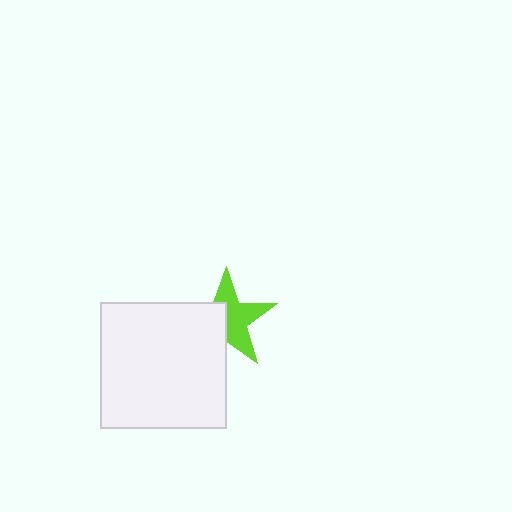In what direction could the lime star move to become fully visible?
The lime star could move toward the upper-right. That would shift it out from behind the white square entirely.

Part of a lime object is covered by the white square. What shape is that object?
It is a star.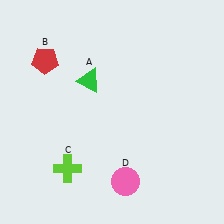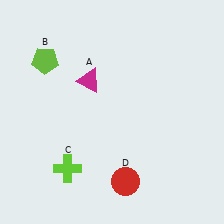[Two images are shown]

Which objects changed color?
A changed from green to magenta. B changed from red to lime. D changed from pink to red.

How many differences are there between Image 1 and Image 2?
There are 3 differences between the two images.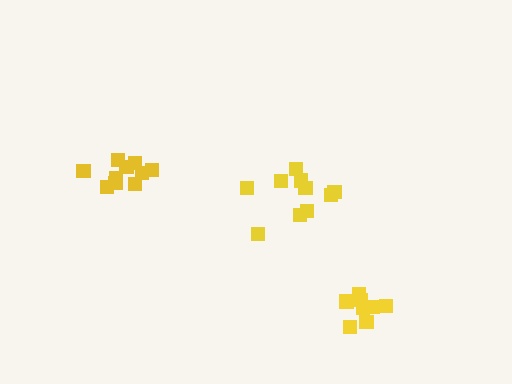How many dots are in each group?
Group 1: 8 dots, Group 2: 10 dots, Group 3: 10 dots (28 total).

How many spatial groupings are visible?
There are 3 spatial groupings.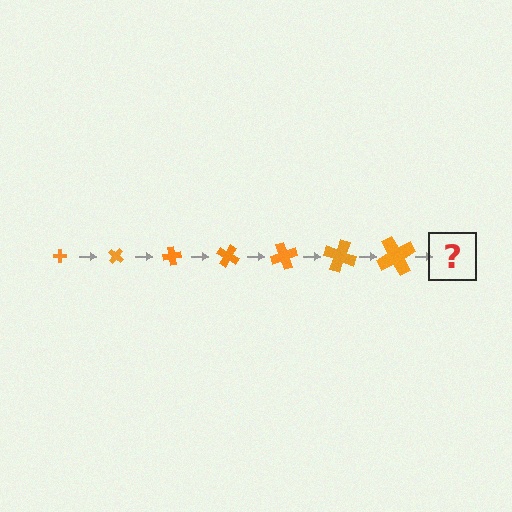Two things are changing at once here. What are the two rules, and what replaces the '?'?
The two rules are that the cross grows larger each step and it rotates 40 degrees each step. The '?' should be a cross, larger than the previous one and rotated 280 degrees from the start.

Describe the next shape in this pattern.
It should be a cross, larger than the previous one and rotated 280 degrees from the start.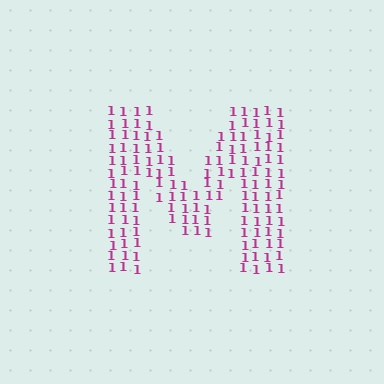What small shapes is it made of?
It is made of small digit 1's.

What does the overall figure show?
The overall figure shows the letter M.